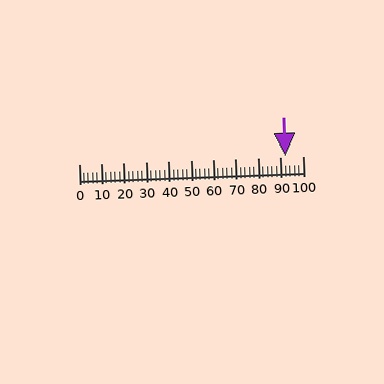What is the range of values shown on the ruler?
The ruler shows values from 0 to 100.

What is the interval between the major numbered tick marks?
The major tick marks are spaced 10 units apart.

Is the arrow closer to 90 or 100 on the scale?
The arrow is closer to 90.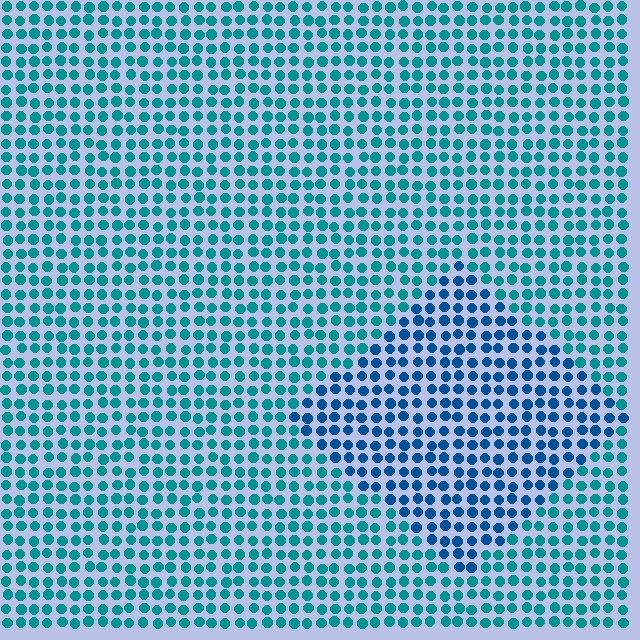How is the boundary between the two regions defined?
The boundary is defined purely by a slight shift in hue (about 28 degrees). Spacing, size, and orientation are identical on both sides.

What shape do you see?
I see a diamond.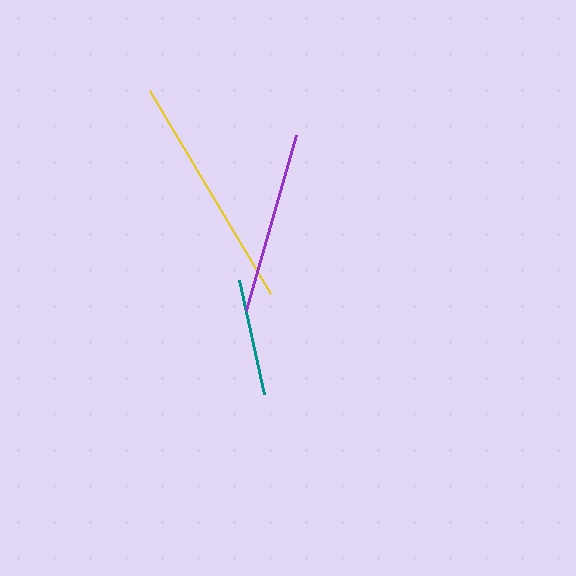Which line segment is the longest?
The yellow line is the longest at approximately 235 pixels.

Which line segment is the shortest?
The teal line is the shortest at approximately 117 pixels.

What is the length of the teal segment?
The teal segment is approximately 117 pixels long.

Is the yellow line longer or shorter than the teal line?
The yellow line is longer than the teal line.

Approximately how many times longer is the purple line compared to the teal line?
The purple line is approximately 1.6 times the length of the teal line.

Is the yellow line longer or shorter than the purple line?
The yellow line is longer than the purple line.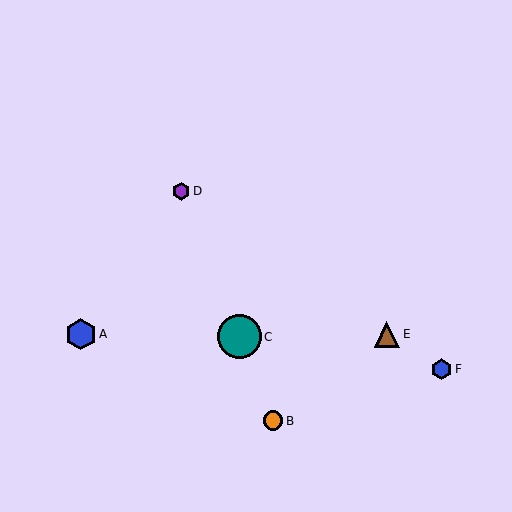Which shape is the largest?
The teal circle (labeled C) is the largest.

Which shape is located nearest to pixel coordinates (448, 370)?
The blue hexagon (labeled F) at (441, 369) is nearest to that location.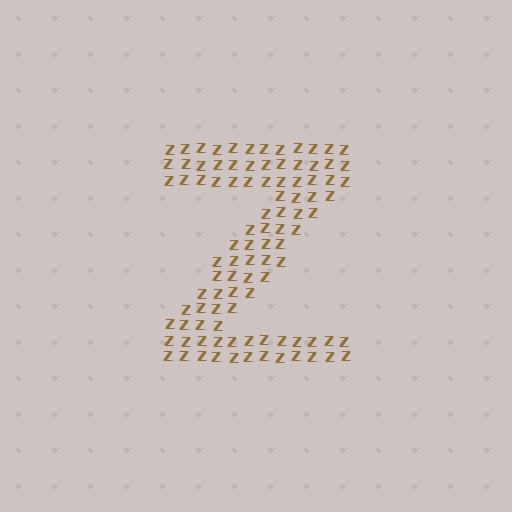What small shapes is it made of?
It is made of small letter Z's.